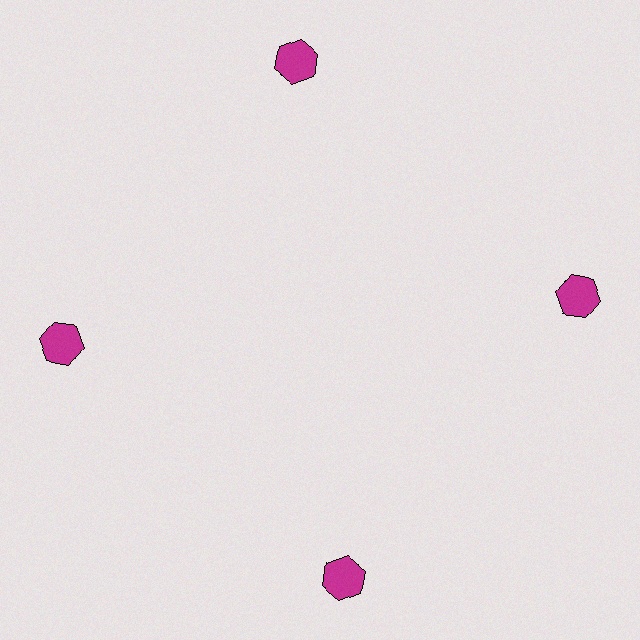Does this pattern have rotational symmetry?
Yes, this pattern has 4-fold rotational symmetry. It looks the same after rotating 90 degrees around the center.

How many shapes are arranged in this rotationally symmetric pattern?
There are 4 shapes, arranged in 4 groups of 1.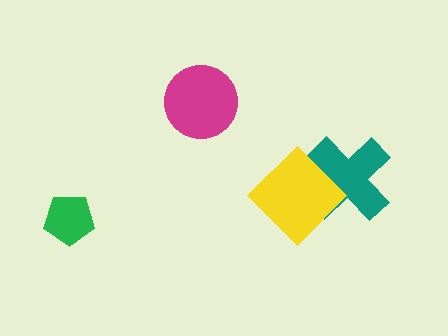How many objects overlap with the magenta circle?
0 objects overlap with the magenta circle.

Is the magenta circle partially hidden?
No, no other shape covers it.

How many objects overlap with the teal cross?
1 object overlaps with the teal cross.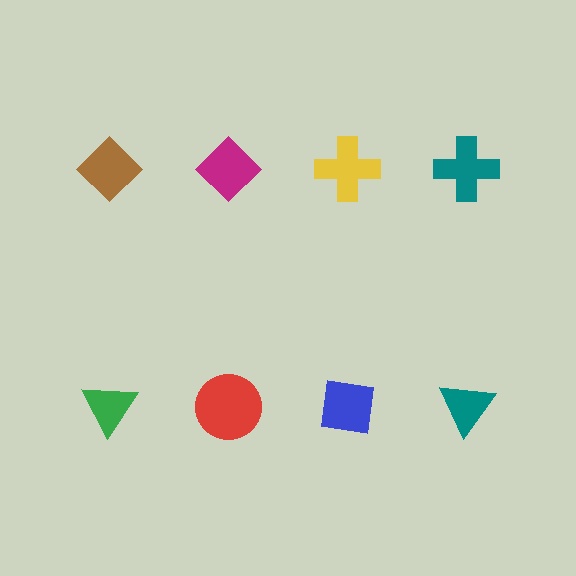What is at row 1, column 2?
A magenta diamond.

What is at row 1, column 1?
A brown diamond.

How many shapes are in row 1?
4 shapes.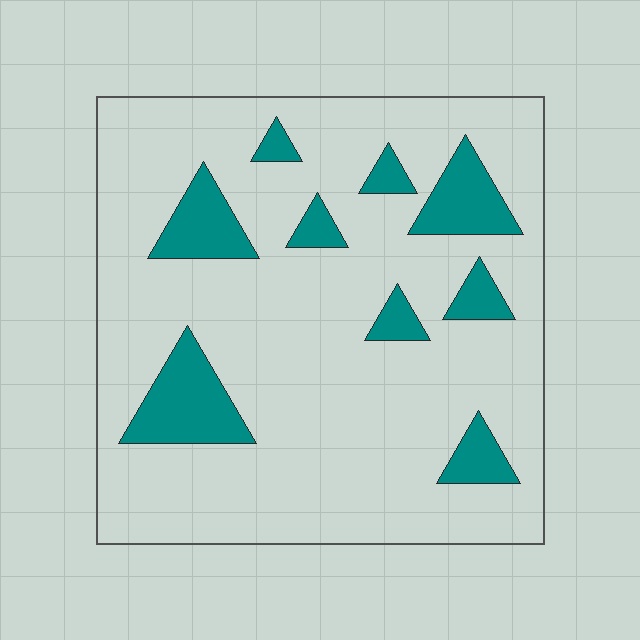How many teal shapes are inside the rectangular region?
9.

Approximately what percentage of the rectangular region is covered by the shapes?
Approximately 15%.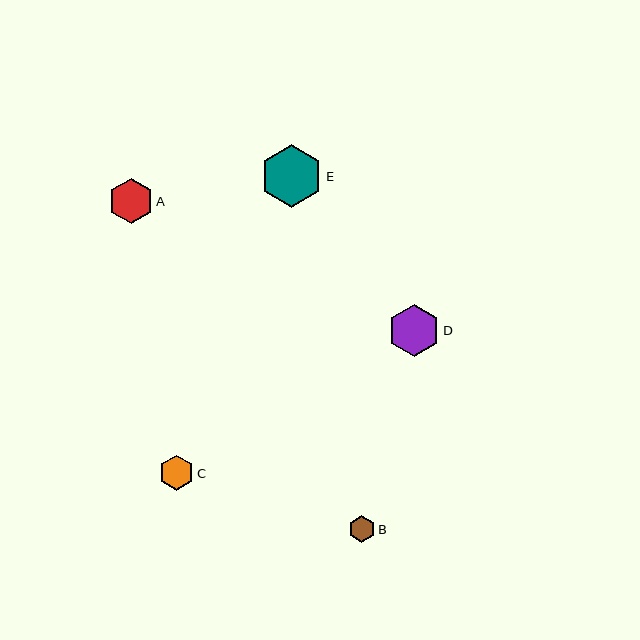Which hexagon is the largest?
Hexagon E is the largest with a size of approximately 62 pixels.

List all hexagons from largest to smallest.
From largest to smallest: E, D, A, C, B.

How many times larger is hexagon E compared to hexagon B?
Hexagon E is approximately 2.3 times the size of hexagon B.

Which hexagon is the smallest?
Hexagon B is the smallest with a size of approximately 27 pixels.